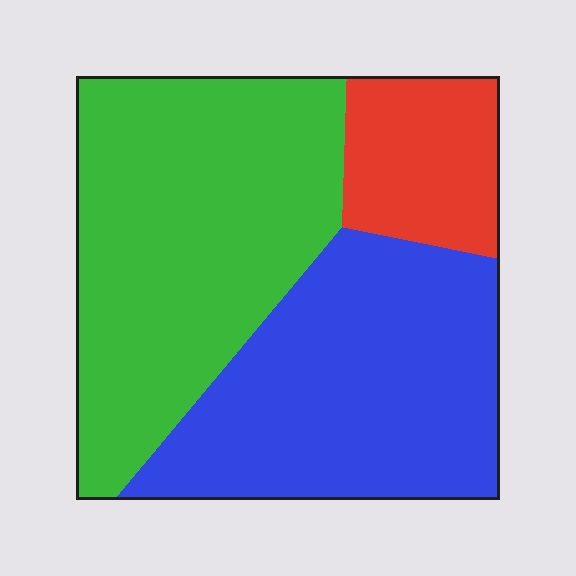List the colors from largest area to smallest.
From largest to smallest: green, blue, red.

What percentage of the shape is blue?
Blue takes up about two fifths (2/5) of the shape.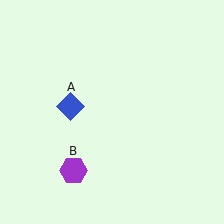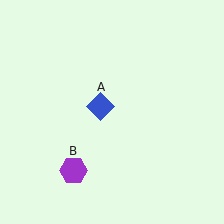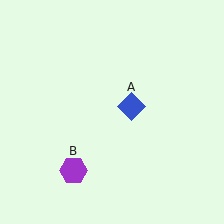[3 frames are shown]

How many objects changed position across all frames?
1 object changed position: blue diamond (object A).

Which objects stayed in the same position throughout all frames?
Purple hexagon (object B) remained stationary.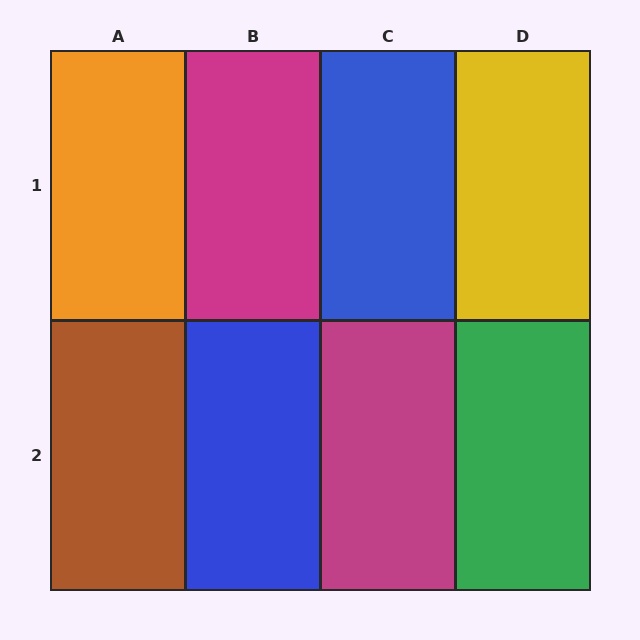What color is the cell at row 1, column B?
Magenta.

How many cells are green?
1 cell is green.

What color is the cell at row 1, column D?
Yellow.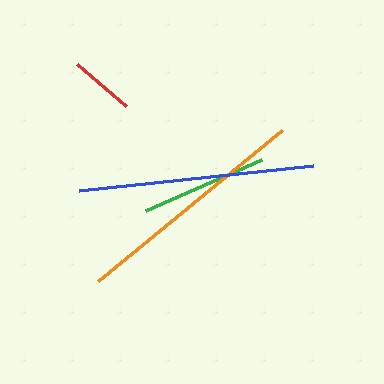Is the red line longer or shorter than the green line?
The green line is longer than the red line.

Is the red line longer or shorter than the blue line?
The blue line is longer than the red line.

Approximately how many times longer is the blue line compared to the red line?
The blue line is approximately 3.7 times the length of the red line.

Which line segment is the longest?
The orange line is the longest at approximately 238 pixels.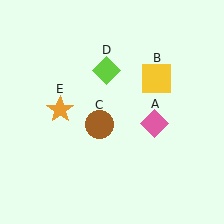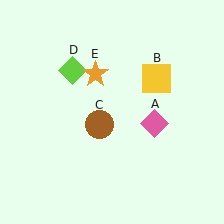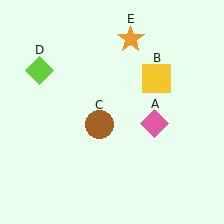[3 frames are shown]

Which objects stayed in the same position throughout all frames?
Pink diamond (object A) and yellow square (object B) and brown circle (object C) remained stationary.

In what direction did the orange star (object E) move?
The orange star (object E) moved up and to the right.